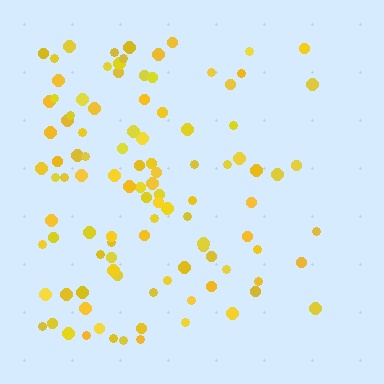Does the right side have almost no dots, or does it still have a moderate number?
Still a moderate number, just noticeably fewer than the left.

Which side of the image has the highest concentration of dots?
The left.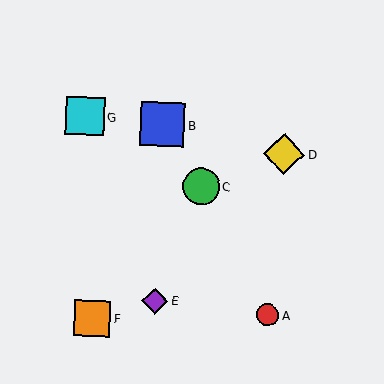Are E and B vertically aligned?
Yes, both are at x≈155.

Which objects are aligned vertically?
Objects B, E are aligned vertically.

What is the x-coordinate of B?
Object B is at x≈163.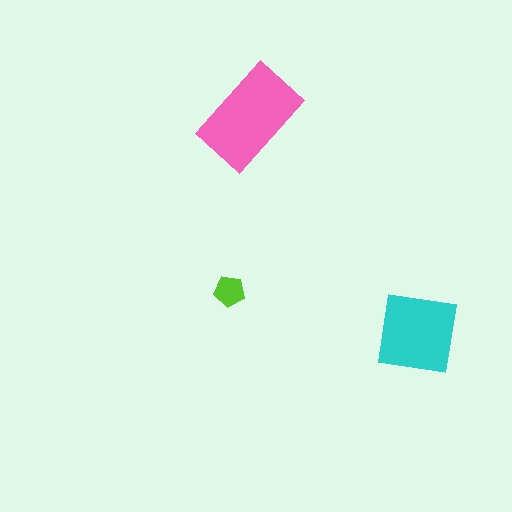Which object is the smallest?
The lime pentagon.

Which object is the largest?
The pink rectangle.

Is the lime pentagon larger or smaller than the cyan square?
Smaller.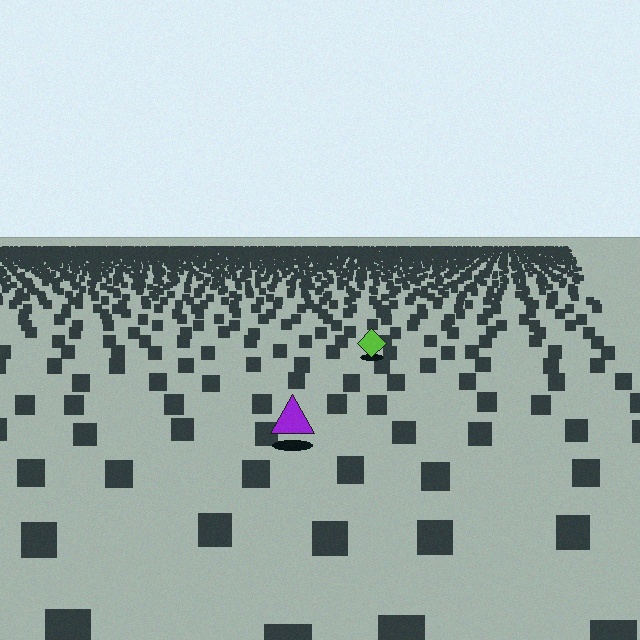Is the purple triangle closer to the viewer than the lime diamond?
Yes. The purple triangle is closer — you can tell from the texture gradient: the ground texture is coarser near it.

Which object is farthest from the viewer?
The lime diamond is farthest from the viewer. It appears smaller and the ground texture around it is denser.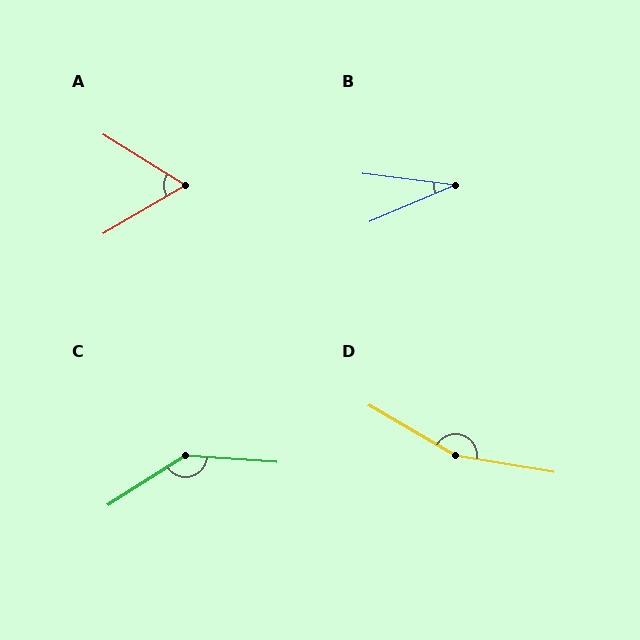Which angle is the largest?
D, at approximately 159 degrees.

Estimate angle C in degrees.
Approximately 143 degrees.